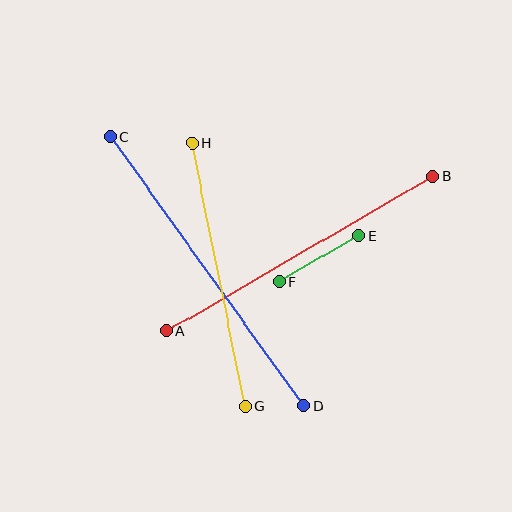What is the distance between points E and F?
The distance is approximately 92 pixels.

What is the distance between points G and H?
The distance is approximately 269 pixels.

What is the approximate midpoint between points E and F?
The midpoint is at approximately (319, 259) pixels.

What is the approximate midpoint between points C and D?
The midpoint is at approximately (207, 272) pixels.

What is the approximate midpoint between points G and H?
The midpoint is at approximately (219, 274) pixels.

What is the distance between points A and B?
The distance is approximately 308 pixels.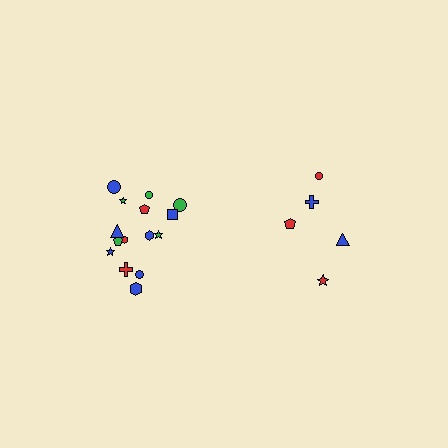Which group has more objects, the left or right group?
The left group.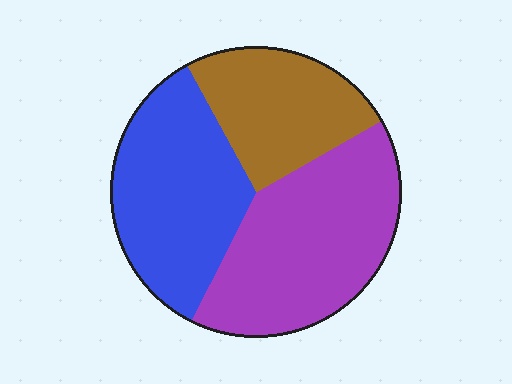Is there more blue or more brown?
Blue.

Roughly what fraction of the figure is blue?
Blue takes up between a third and a half of the figure.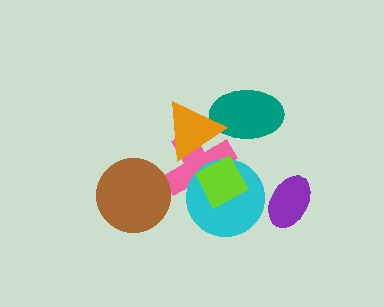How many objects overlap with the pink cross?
3 objects overlap with the pink cross.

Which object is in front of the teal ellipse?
The orange triangle is in front of the teal ellipse.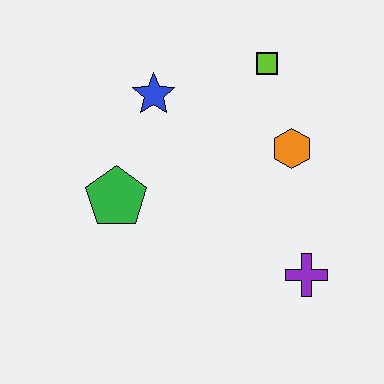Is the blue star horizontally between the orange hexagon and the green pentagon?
Yes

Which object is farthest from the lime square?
The purple cross is farthest from the lime square.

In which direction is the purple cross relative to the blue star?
The purple cross is below the blue star.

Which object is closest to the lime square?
The orange hexagon is closest to the lime square.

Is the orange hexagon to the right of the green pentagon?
Yes